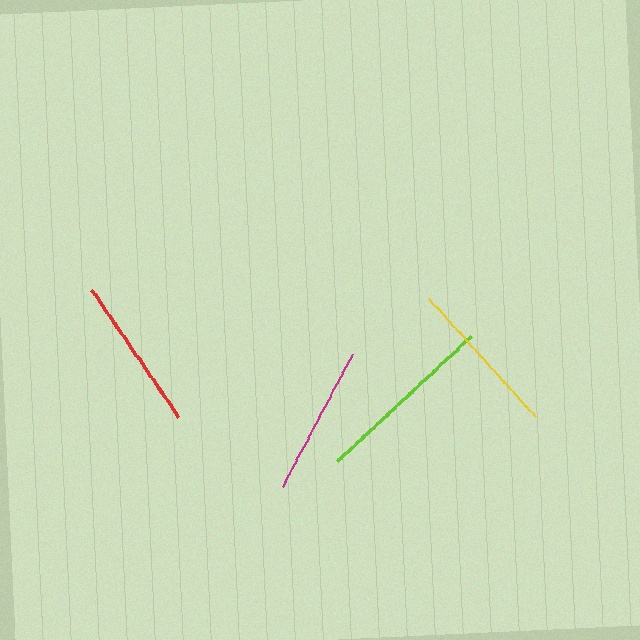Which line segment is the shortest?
The magenta line is the shortest at approximately 149 pixels.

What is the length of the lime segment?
The lime segment is approximately 184 pixels long.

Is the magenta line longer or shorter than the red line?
The red line is longer than the magenta line.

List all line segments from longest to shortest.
From longest to shortest: lime, yellow, red, magenta.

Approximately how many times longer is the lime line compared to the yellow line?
The lime line is approximately 1.2 times the length of the yellow line.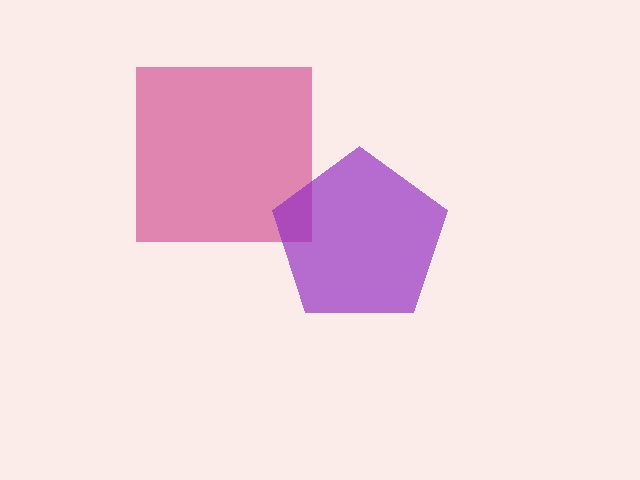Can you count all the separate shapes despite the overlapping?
Yes, there are 2 separate shapes.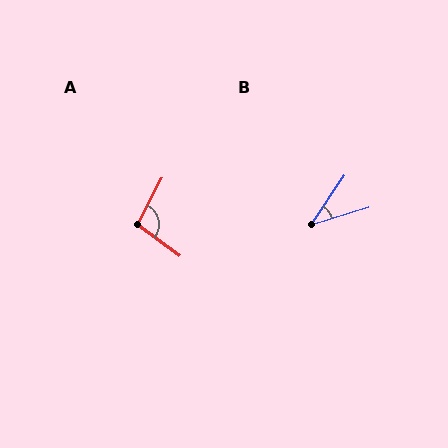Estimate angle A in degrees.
Approximately 99 degrees.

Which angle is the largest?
A, at approximately 99 degrees.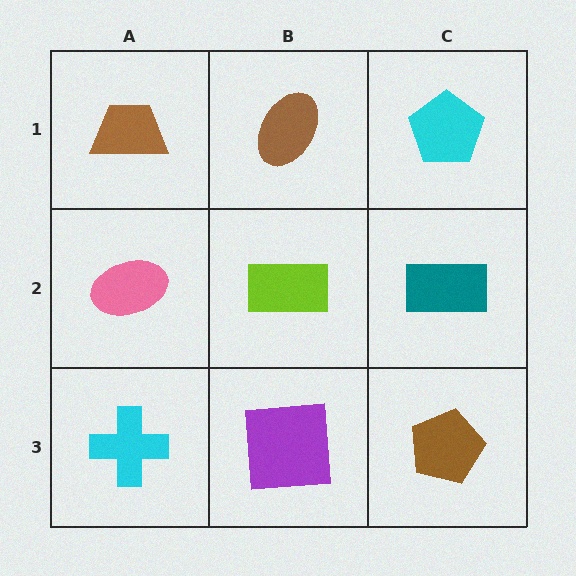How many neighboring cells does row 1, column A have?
2.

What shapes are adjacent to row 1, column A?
A pink ellipse (row 2, column A), a brown ellipse (row 1, column B).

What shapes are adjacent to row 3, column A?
A pink ellipse (row 2, column A), a purple square (row 3, column B).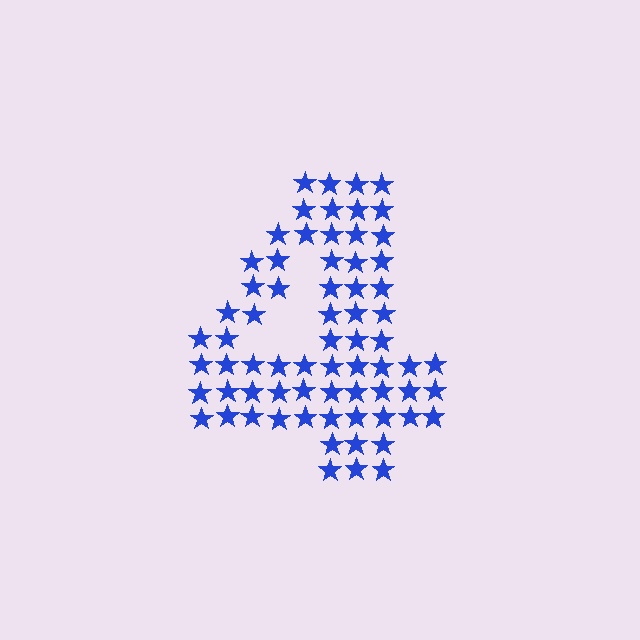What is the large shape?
The large shape is the digit 4.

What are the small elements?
The small elements are stars.